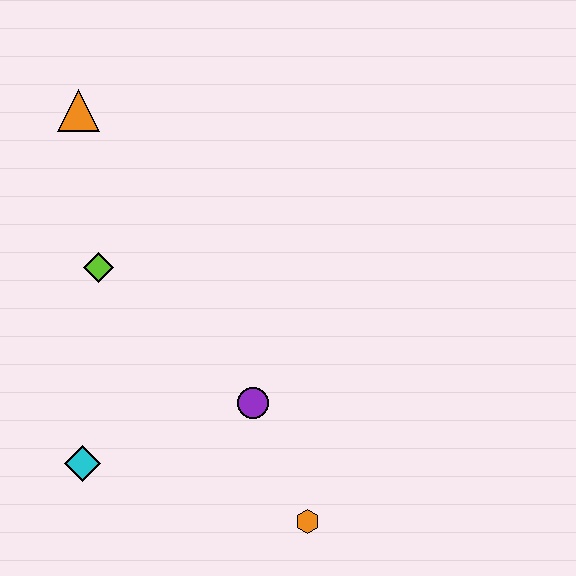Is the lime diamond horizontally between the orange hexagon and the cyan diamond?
Yes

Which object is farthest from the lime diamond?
The orange hexagon is farthest from the lime diamond.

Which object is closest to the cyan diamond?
The purple circle is closest to the cyan diamond.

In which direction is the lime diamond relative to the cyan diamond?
The lime diamond is above the cyan diamond.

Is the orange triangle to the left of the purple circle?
Yes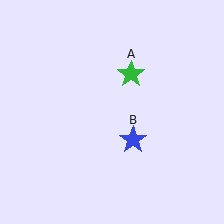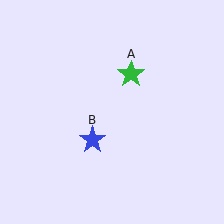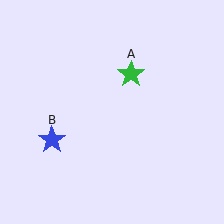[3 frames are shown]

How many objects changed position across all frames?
1 object changed position: blue star (object B).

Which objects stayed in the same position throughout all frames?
Green star (object A) remained stationary.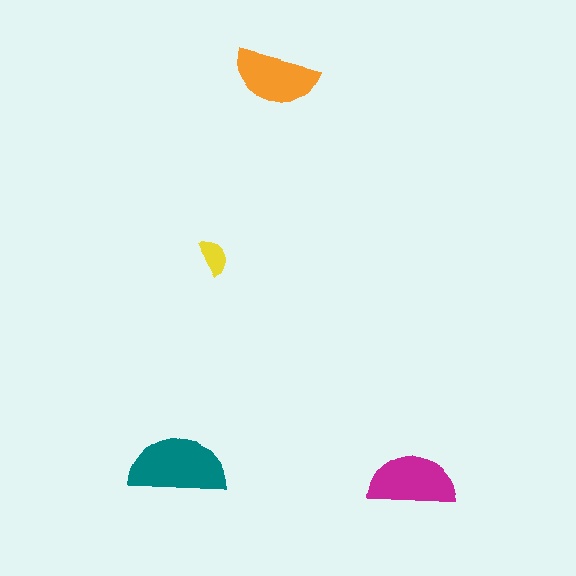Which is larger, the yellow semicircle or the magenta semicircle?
The magenta one.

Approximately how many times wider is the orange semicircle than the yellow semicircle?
About 2.5 times wider.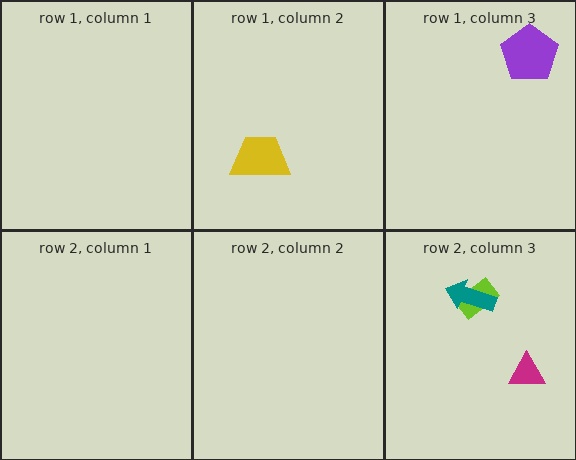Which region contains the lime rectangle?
The row 2, column 3 region.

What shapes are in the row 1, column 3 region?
The purple pentagon.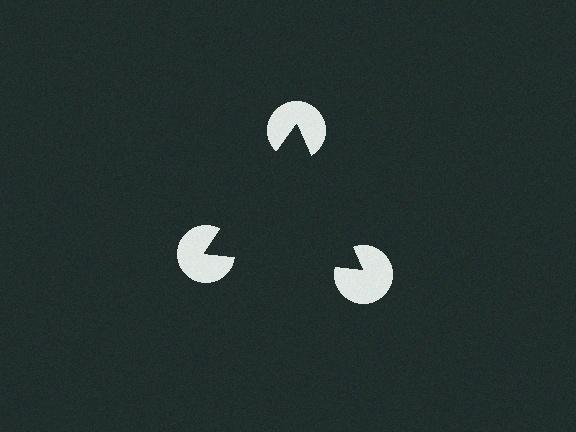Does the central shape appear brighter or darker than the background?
It typically appears slightly darker than the background, even though no actual brightness change is drawn.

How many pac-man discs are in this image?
There are 3 — one at each vertex of the illusory triangle.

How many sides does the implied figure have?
3 sides.